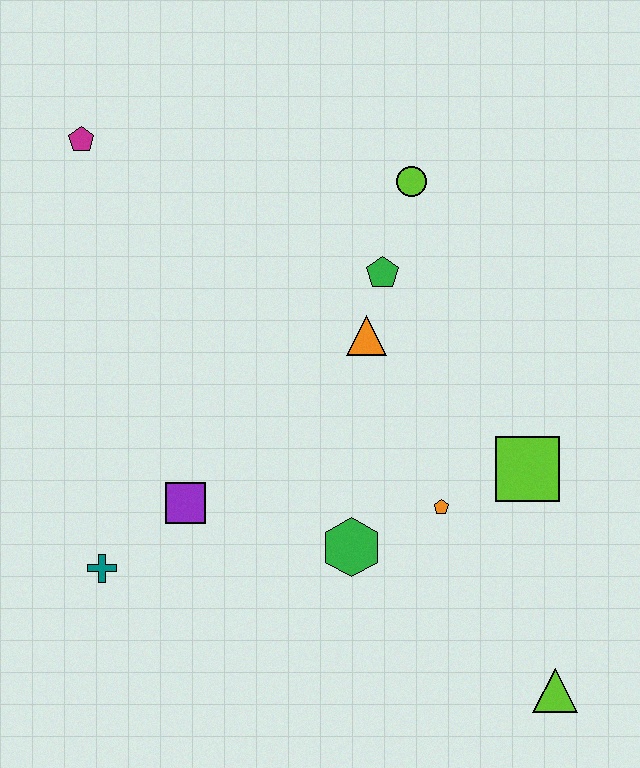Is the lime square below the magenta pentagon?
Yes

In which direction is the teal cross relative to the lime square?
The teal cross is to the left of the lime square.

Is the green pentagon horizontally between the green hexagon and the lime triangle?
Yes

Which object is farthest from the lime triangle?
The magenta pentagon is farthest from the lime triangle.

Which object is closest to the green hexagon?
The orange pentagon is closest to the green hexagon.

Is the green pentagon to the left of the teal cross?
No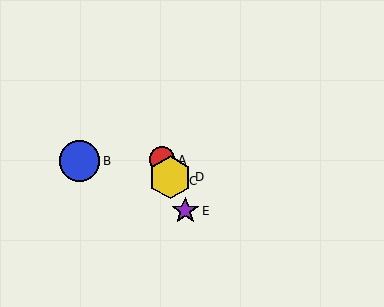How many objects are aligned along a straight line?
4 objects (A, C, D, E) are aligned along a straight line.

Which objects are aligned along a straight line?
Objects A, C, D, E are aligned along a straight line.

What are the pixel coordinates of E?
Object E is at (185, 211).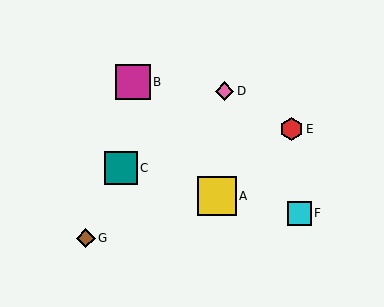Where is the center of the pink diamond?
The center of the pink diamond is at (225, 91).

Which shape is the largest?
The yellow square (labeled A) is the largest.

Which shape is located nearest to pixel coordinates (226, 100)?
The pink diamond (labeled D) at (225, 91) is nearest to that location.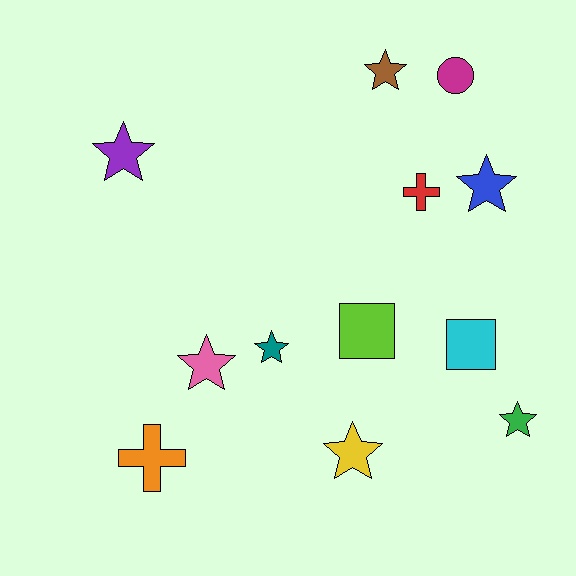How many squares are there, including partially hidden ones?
There are 2 squares.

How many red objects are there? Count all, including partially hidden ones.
There is 1 red object.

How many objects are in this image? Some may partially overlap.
There are 12 objects.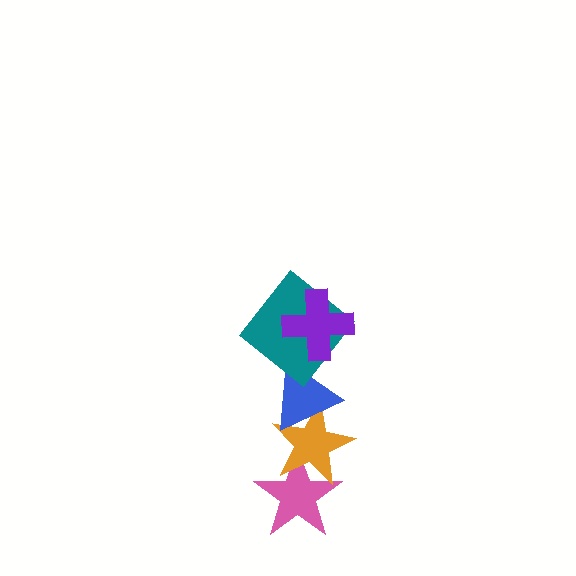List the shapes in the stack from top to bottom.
From top to bottom: the purple cross, the teal diamond, the blue triangle, the orange star, the pink star.